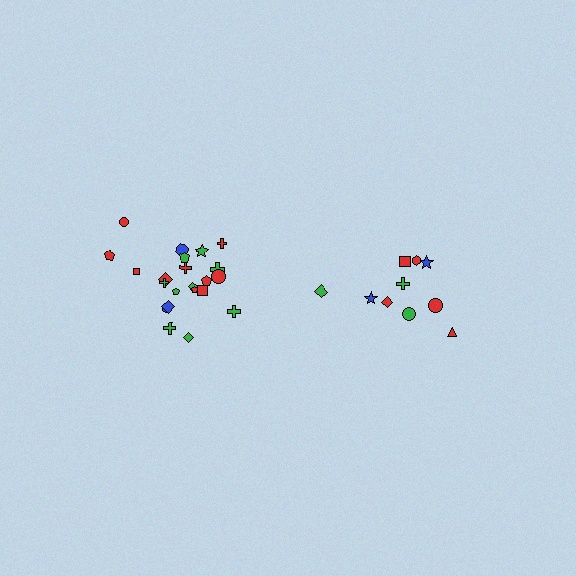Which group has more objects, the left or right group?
The left group.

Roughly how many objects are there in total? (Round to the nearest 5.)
Roughly 30 objects in total.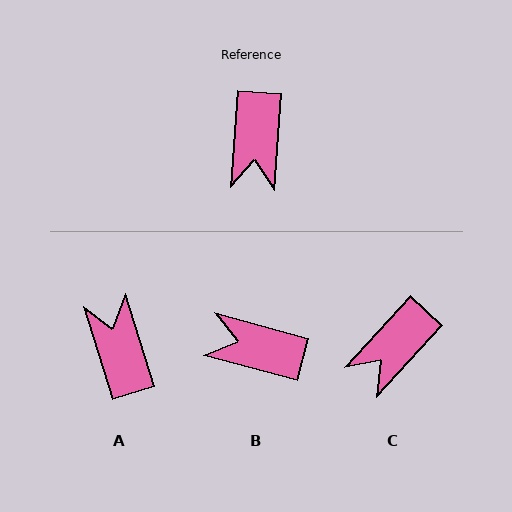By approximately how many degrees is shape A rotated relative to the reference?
Approximately 159 degrees clockwise.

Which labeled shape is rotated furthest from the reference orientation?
A, about 159 degrees away.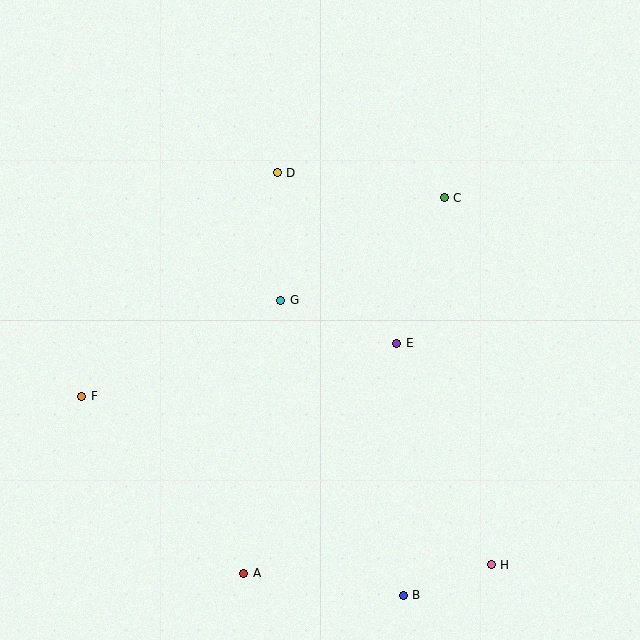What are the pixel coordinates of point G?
Point G is at (281, 300).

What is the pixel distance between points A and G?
The distance between A and G is 275 pixels.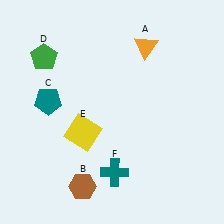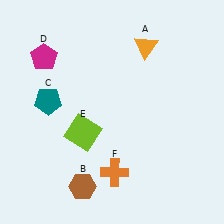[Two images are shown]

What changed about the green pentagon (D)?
In Image 1, D is green. In Image 2, it changed to magenta.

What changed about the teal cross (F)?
In Image 1, F is teal. In Image 2, it changed to orange.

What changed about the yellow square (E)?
In Image 1, E is yellow. In Image 2, it changed to lime.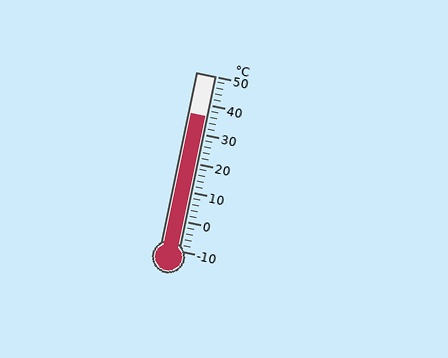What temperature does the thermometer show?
The thermometer shows approximately 36°C.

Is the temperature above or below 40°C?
The temperature is below 40°C.